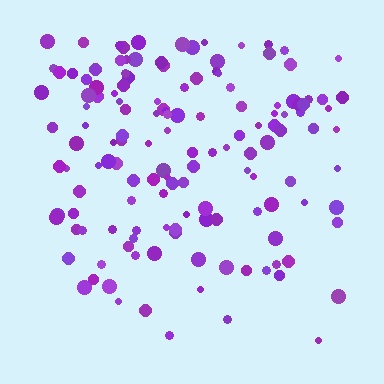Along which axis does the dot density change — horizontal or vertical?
Vertical.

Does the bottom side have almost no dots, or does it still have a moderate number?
Still a moderate number, just noticeably fewer than the top.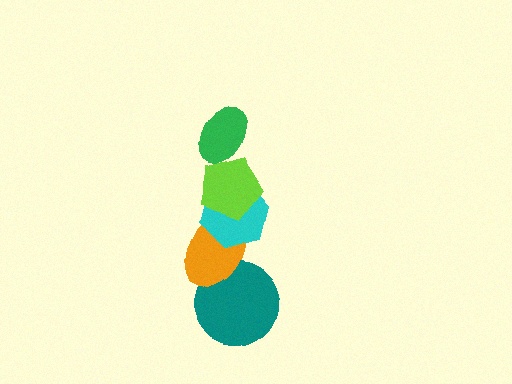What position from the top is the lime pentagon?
The lime pentagon is 2nd from the top.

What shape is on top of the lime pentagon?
The green ellipse is on top of the lime pentagon.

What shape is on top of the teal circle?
The orange ellipse is on top of the teal circle.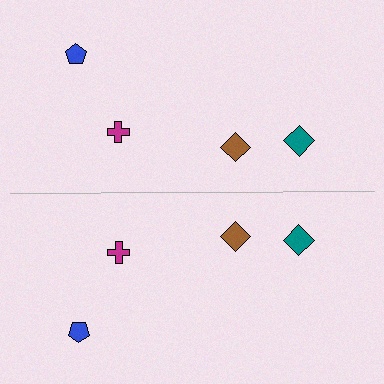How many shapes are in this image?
There are 8 shapes in this image.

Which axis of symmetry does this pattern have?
The pattern has a horizontal axis of symmetry running through the center of the image.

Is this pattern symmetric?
Yes, this pattern has bilateral (reflection) symmetry.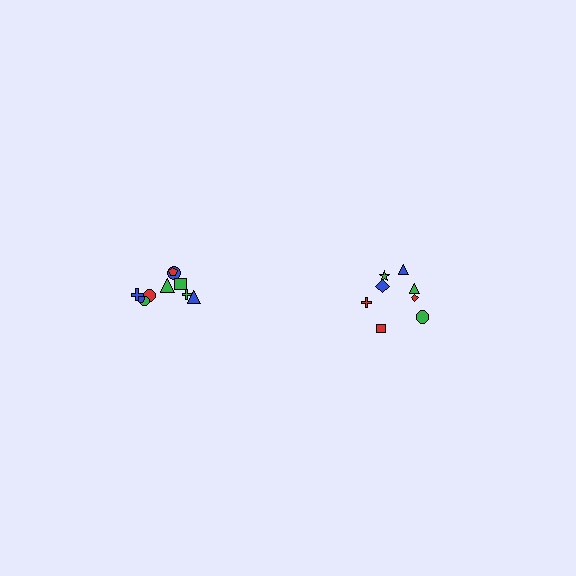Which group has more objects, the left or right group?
The left group.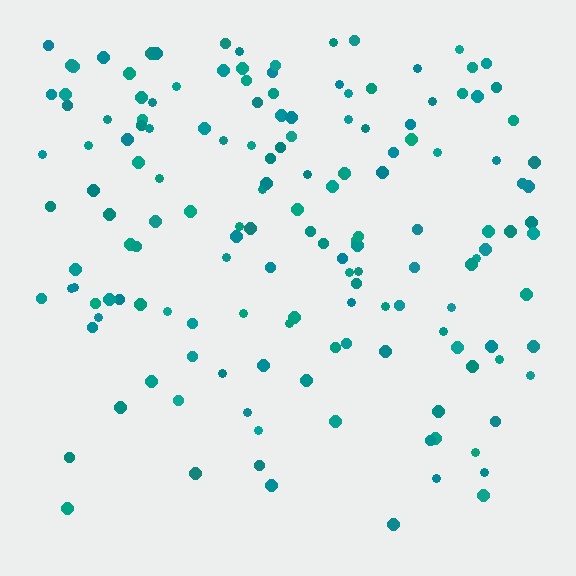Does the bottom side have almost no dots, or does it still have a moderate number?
Still a moderate number, just noticeably fewer than the top.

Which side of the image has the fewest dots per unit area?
The bottom.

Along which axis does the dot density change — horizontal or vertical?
Vertical.